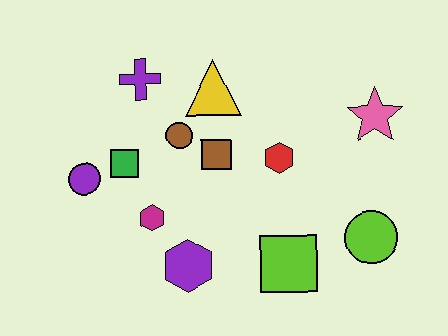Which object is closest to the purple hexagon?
The magenta hexagon is closest to the purple hexagon.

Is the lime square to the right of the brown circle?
Yes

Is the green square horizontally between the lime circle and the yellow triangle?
No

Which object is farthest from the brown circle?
The lime circle is farthest from the brown circle.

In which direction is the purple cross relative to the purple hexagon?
The purple cross is above the purple hexagon.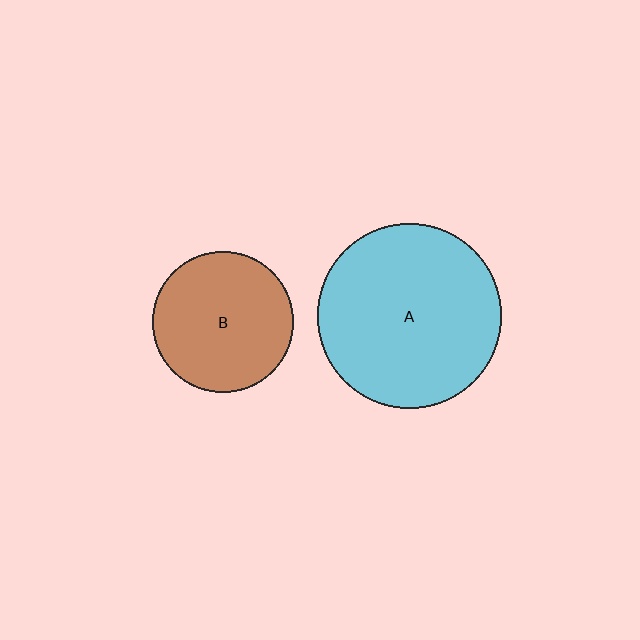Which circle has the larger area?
Circle A (cyan).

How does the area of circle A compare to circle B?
Approximately 1.7 times.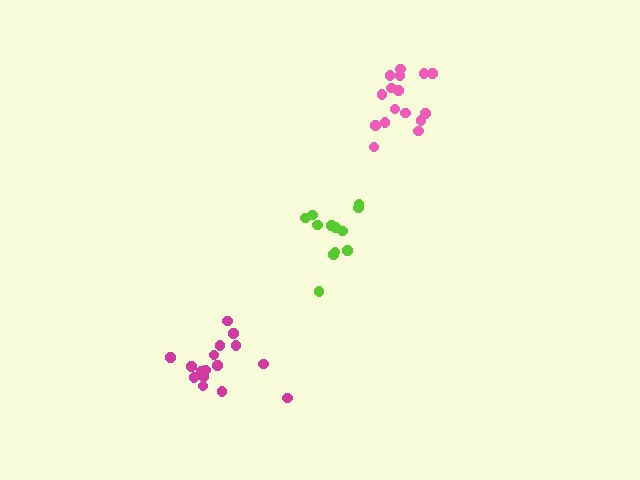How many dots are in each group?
Group 1: 16 dots, Group 2: 12 dots, Group 3: 16 dots (44 total).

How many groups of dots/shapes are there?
There are 3 groups.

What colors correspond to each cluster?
The clusters are colored: pink, lime, magenta.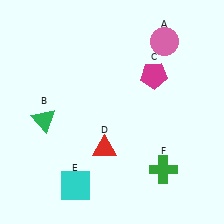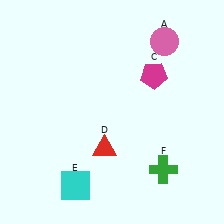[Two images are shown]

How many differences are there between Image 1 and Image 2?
There is 1 difference between the two images.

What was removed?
The green triangle (B) was removed in Image 2.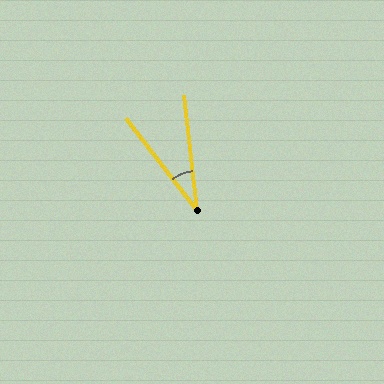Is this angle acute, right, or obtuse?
It is acute.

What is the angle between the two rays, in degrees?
Approximately 31 degrees.